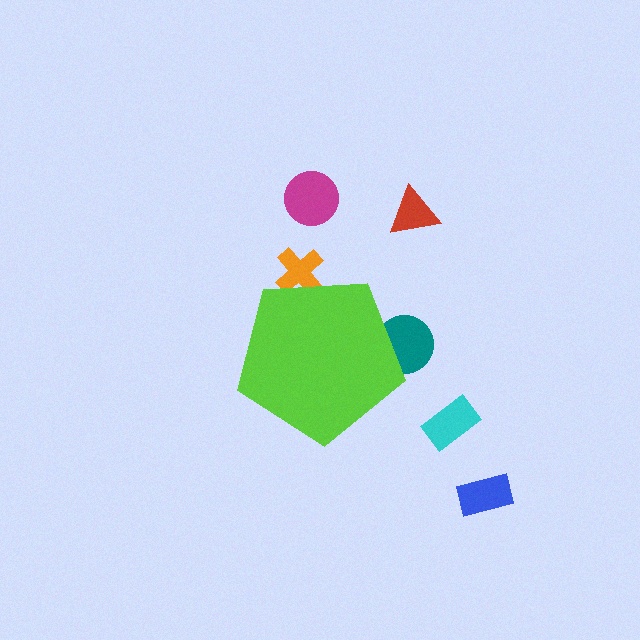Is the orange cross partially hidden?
Yes, the orange cross is partially hidden behind the lime pentagon.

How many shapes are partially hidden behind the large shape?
2 shapes are partially hidden.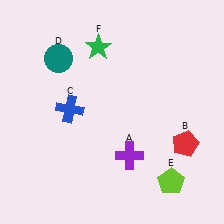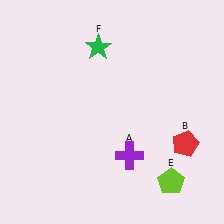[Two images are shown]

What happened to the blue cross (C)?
The blue cross (C) was removed in Image 2. It was in the top-left area of Image 1.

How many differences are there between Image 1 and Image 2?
There are 2 differences between the two images.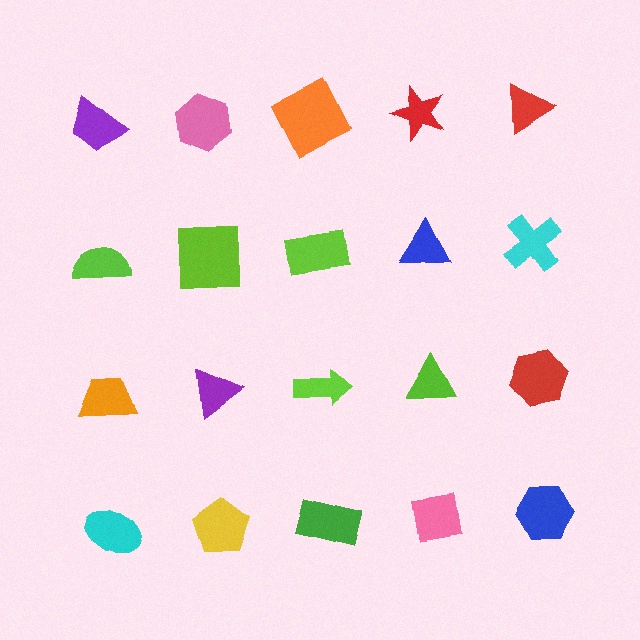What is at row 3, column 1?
An orange trapezoid.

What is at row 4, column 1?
A cyan ellipse.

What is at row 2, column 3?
A lime rectangle.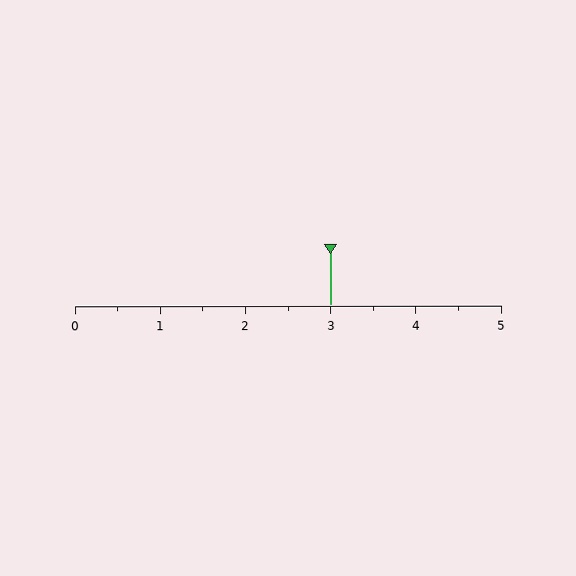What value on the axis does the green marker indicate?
The marker indicates approximately 3.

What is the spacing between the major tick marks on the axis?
The major ticks are spaced 1 apart.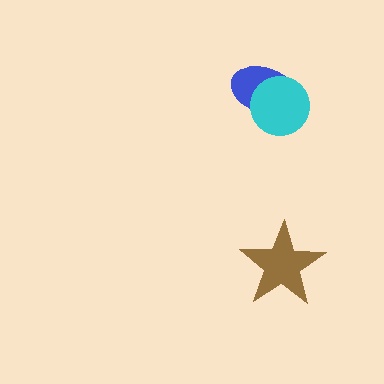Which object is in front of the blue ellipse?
The cyan circle is in front of the blue ellipse.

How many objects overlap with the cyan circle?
1 object overlaps with the cyan circle.